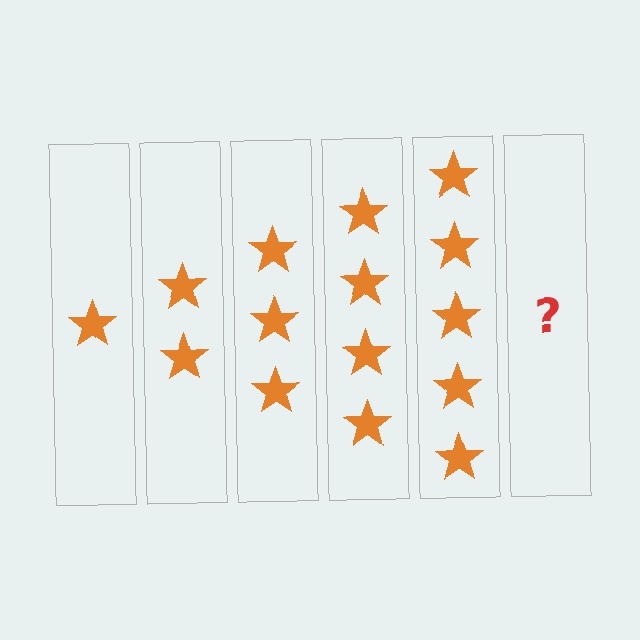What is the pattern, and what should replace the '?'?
The pattern is that each step adds one more star. The '?' should be 6 stars.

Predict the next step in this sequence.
The next step is 6 stars.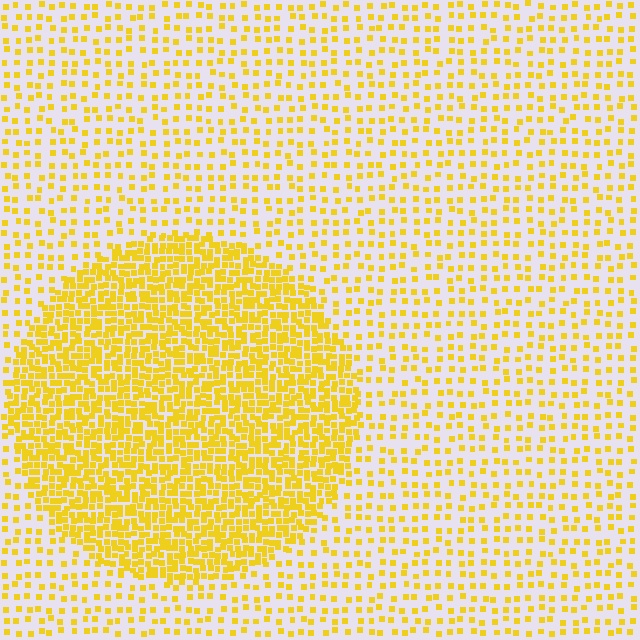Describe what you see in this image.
The image contains small yellow elements arranged at two different densities. A circle-shaped region is visible where the elements are more densely packed than the surrounding area.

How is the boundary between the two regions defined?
The boundary is defined by a change in element density (approximately 2.7x ratio). All elements are the same color, size, and shape.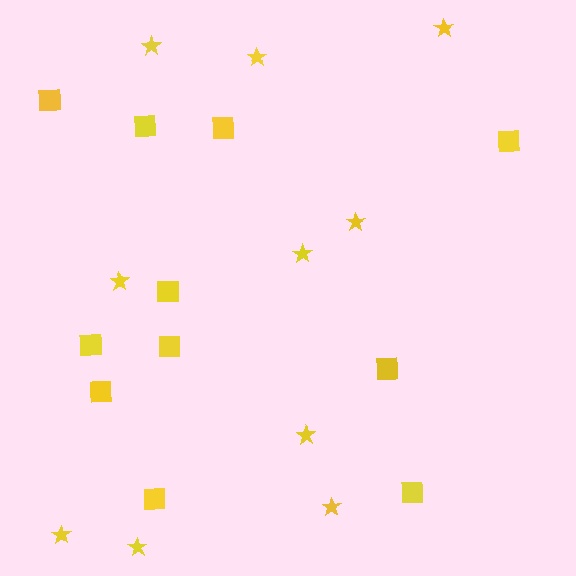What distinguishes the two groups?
There are 2 groups: one group of squares (11) and one group of stars (10).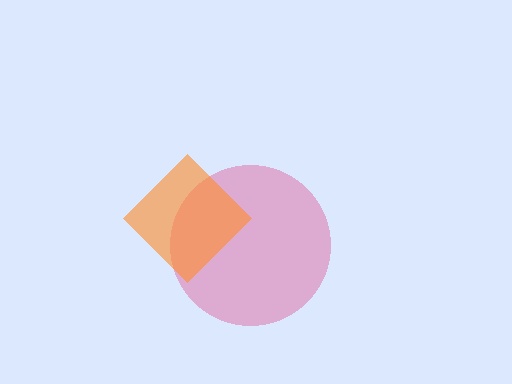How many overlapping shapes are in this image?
There are 2 overlapping shapes in the image.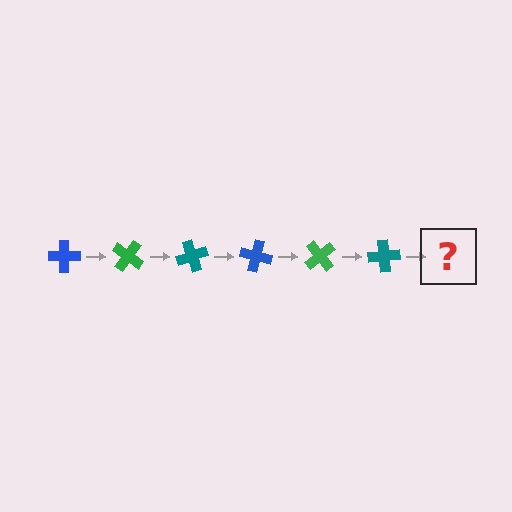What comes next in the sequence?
The next element should be a blue cross, rotated 210 degrees from the start.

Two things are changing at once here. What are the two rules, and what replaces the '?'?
The two rules are that it rotates 35 degrees each step and the color cycles through blue, green, and teal. The '?' should be a blue cross, rotated 210 degrees from the start.